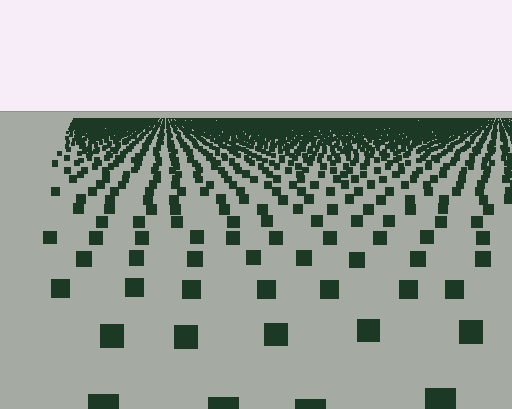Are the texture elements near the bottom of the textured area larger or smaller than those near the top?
Larger. Near the bottom, elements are closer to the viewer and appear at a bigger on-screen size.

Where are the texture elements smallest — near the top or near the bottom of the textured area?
Near the top.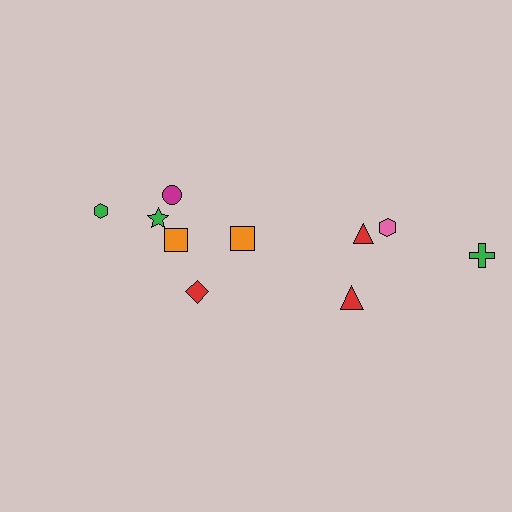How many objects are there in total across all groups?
There are 10 objects.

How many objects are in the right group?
There are 4 objects.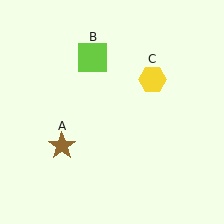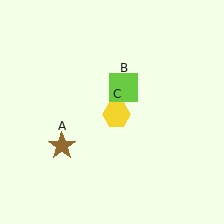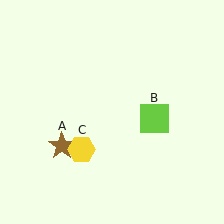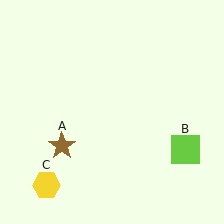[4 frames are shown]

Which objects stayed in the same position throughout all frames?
Brown star (object A) remained stationary.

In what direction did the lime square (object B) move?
The lime square (object B) moved down and to the right.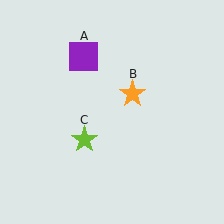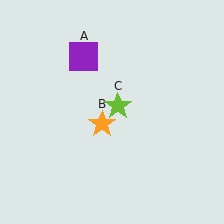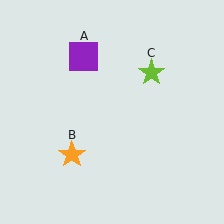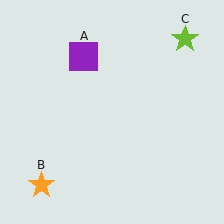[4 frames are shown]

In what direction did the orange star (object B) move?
The orange star (object B) moved down and to the left.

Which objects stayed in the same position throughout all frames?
Purple square (object A) remained stationary.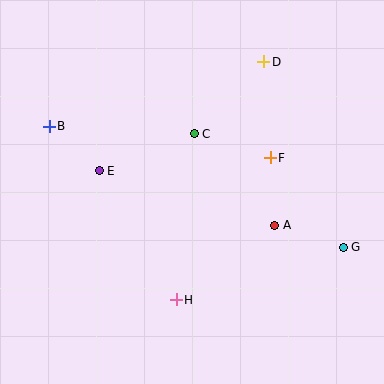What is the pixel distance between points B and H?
The distance between B and H is 215 pixels.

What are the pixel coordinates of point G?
Point G is at (343, 247).